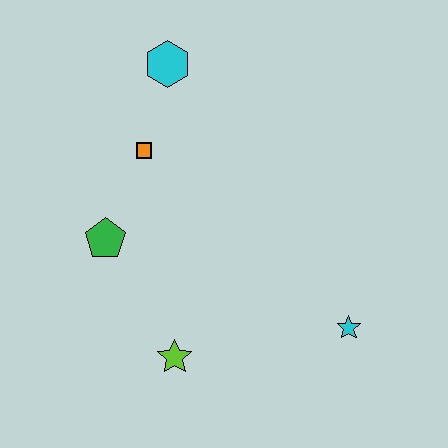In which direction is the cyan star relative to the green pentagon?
The cyan star is to the right of the green pentagon.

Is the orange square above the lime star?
Yes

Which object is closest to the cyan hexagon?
The orange square is closest to the cyan hexagon.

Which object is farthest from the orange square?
The cyan star is farthest from the orange square.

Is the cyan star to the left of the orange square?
No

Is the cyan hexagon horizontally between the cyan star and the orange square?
Yes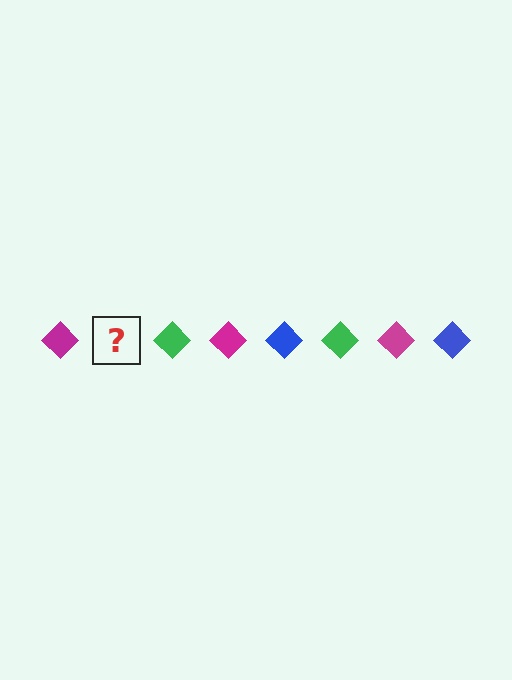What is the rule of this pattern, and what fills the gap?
The rule is that the pattern cycles through magenta, blue, green diamonds. The gap should be filled with a blue diamond.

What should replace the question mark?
The question mark should be replaced with a blue diamond.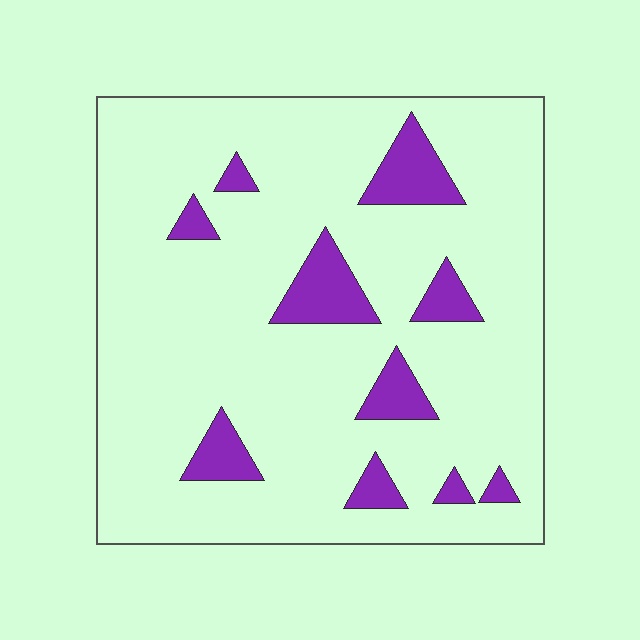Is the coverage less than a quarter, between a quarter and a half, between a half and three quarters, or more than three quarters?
Less than a quarter.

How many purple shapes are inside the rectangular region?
10.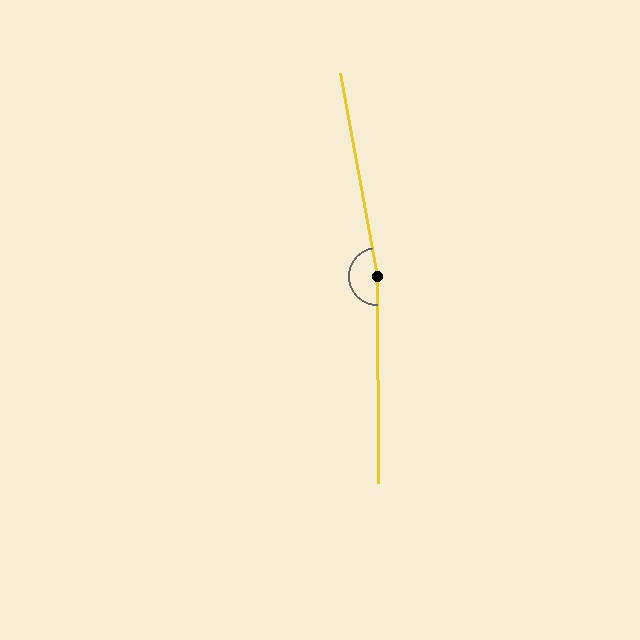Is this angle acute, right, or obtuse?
It is obtuse.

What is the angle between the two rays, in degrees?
Approximately 170 degrees.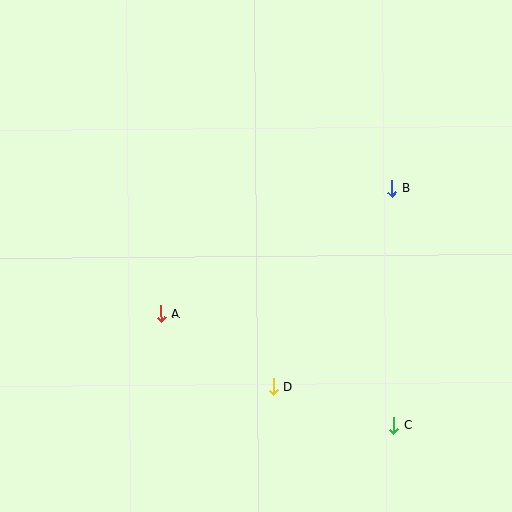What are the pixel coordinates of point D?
Point D is at (273, 386).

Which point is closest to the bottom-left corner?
Point A is closest to the bottom-left corner.